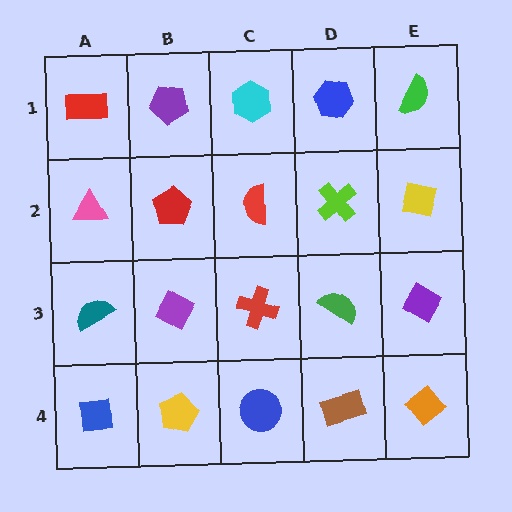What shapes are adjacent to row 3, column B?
A red pentagon (row 2, column B), a yellow pentagon (row 4, column B), a teal semicircle (row 3, column A), a red cross (row 3, column C).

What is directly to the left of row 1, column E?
A blue hexagon.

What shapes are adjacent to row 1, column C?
A red semicircle (row 2, column C), a purple pentagon (row 1, column B), a blue hexagon (row 1, column D).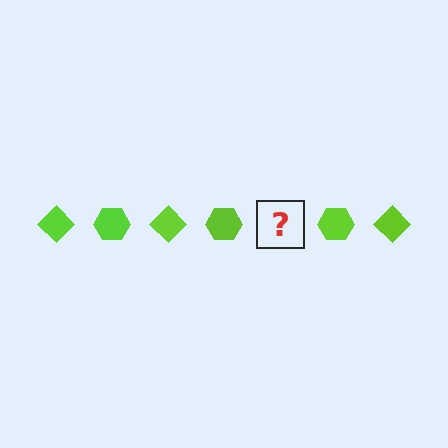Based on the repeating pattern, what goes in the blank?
The blank should be a lime diamond.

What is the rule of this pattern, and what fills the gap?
The rule is that the pattern cycles through diamond, hexagon shapes in lime. The gap should be filled with a lime diamond.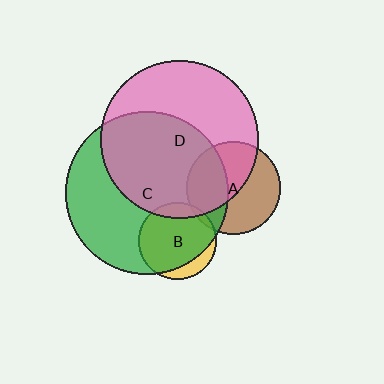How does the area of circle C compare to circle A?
Approximately 3.0 times.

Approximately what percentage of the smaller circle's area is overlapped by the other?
Approximately 15%.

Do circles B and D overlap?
Yes.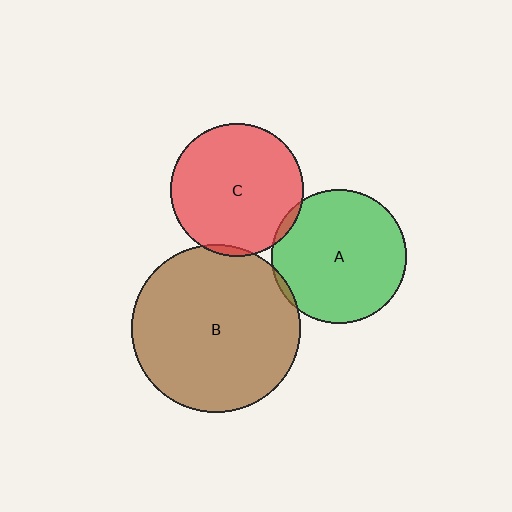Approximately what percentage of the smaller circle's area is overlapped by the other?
Approximately 5%.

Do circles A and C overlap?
Yes.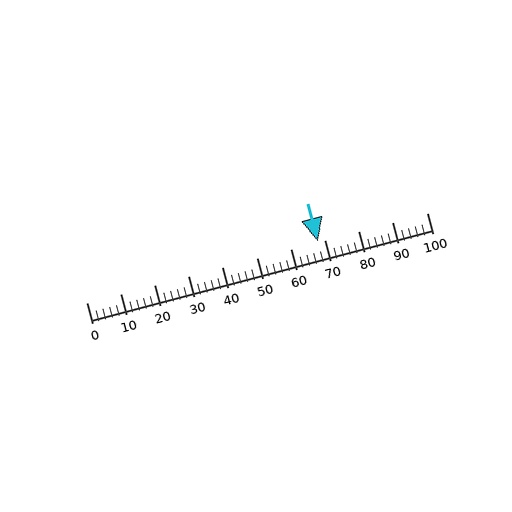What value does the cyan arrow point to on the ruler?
The cyan arrow points to approximately 68.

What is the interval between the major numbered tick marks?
The major tick marks are spaced 10 units apart.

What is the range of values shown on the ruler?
The ruler shows values from 0 to 100.